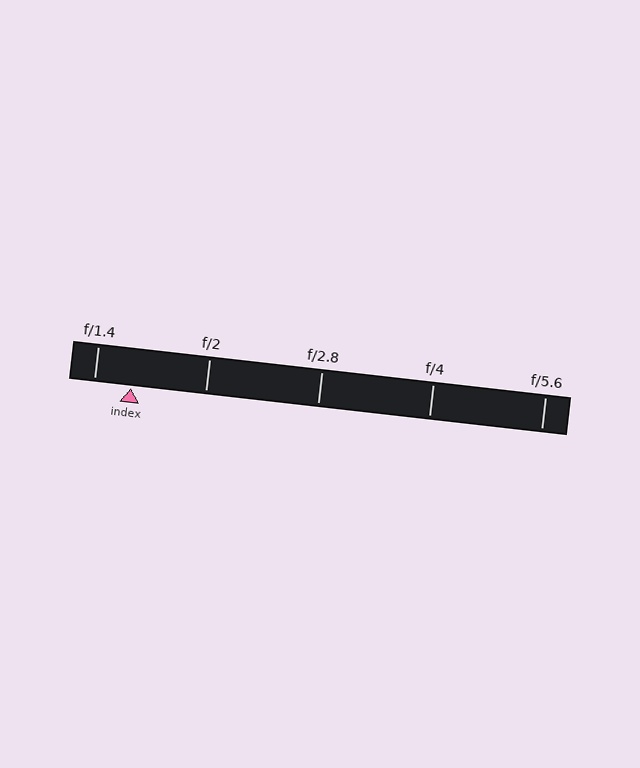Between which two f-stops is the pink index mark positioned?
The index mark is between f/1.4 and f/2.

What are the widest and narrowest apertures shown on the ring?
The widest aperture shown is f/1.4 and the narrowest is f/5.6.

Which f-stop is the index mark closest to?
The index mark is closest to f/1.4.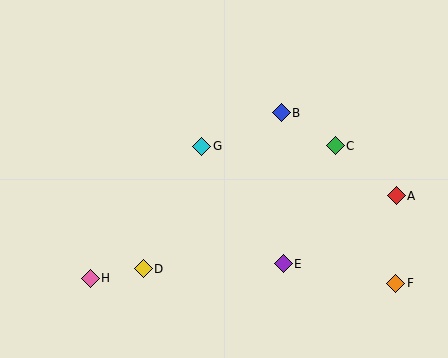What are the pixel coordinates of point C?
Point C is at (335, 146).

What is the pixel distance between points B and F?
The distance between B and F is 205 pixels.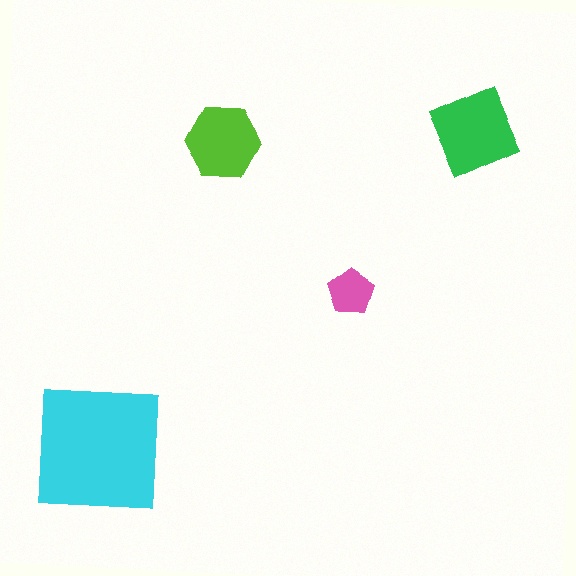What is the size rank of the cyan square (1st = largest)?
1st.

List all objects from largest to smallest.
The cyan square, the green diamond, the lime hexagon, the pink pentagon.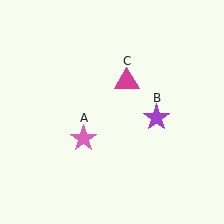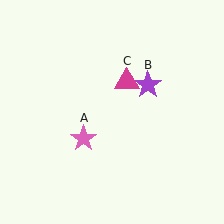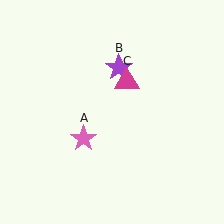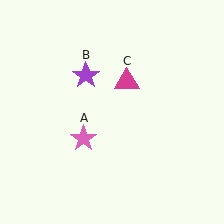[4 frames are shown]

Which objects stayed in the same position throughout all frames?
Pink star (object A) and magenta triangle (object C) remained stationary.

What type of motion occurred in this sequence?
The purple star (object B) rotated counterclockwise around the center of the scene.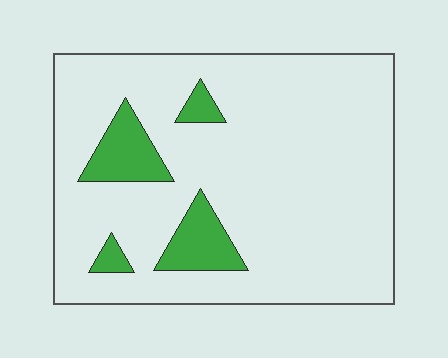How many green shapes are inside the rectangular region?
4.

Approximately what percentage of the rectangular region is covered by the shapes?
Approximately 10%.